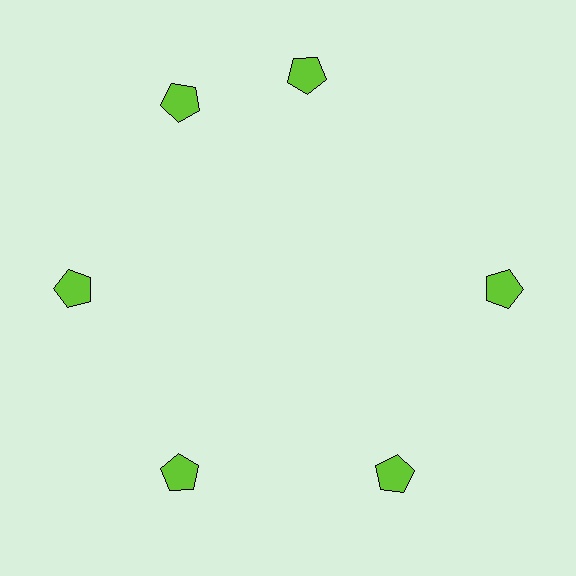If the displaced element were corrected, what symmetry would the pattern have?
It would have 6-fold rotational symmetry — the pattern would map onto itself every 60 degrees.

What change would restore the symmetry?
The symmetry would be restored by rotating it back into even spacing with its neighbors so that all 6 pentagons sit at equal angles and equal distance from the center.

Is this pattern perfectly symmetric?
No. The 6 lime pentagons are arranged in a ring, but one element near the 1 o'clock position is rotated out of alignment along the ring, breaking the 6-fold rotational symmetry.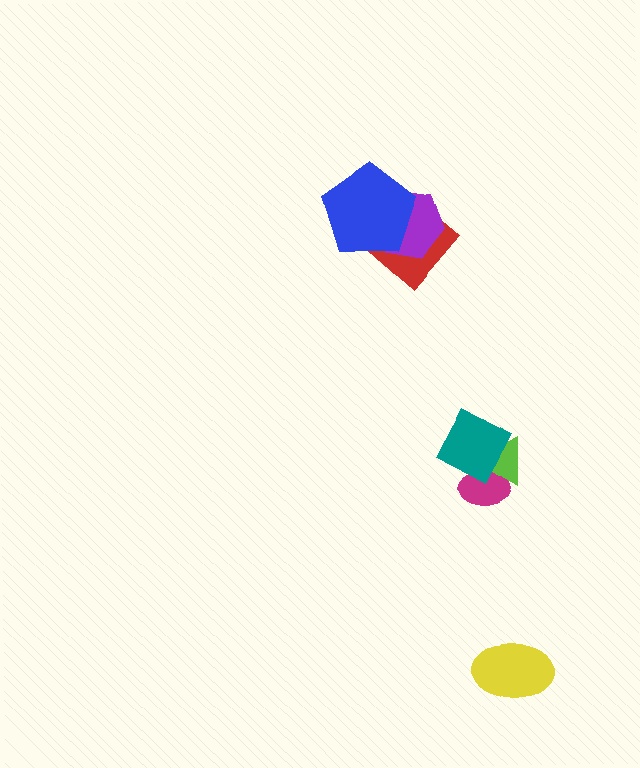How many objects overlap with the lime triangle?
2 objects overlap with the lime triangle.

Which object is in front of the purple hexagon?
The blue pentagon is in front of the purple hexagon.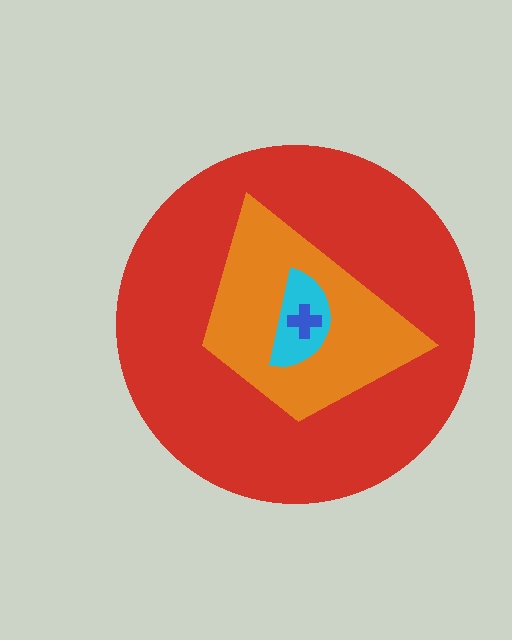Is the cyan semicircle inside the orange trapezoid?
Yes.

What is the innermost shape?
The blue cross.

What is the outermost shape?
The red circle.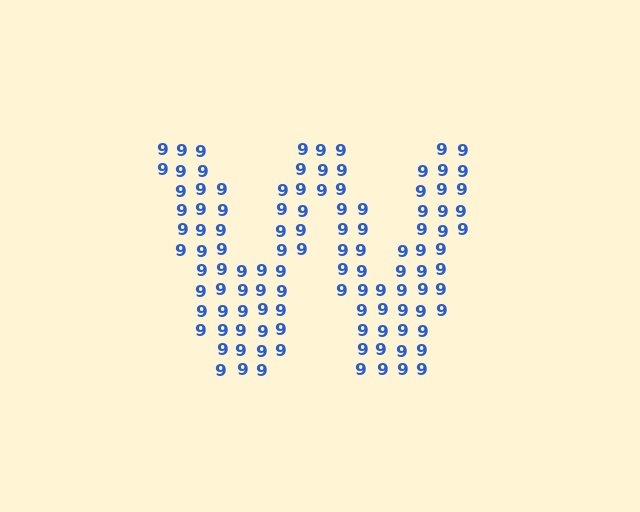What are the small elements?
The small elements are digit 9's.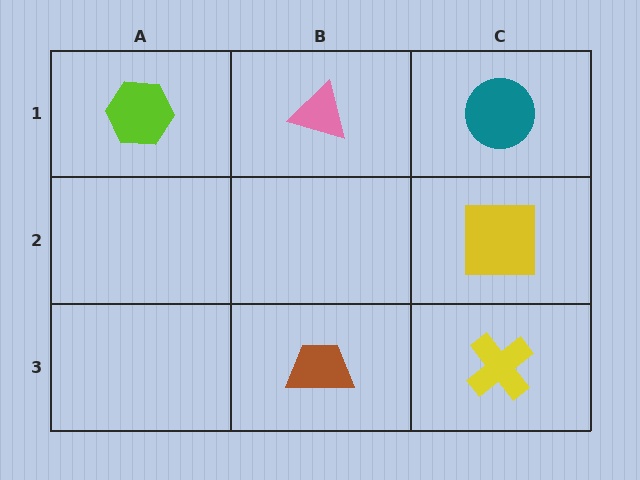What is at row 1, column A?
A lime hexagon.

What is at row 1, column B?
A pink triangle.